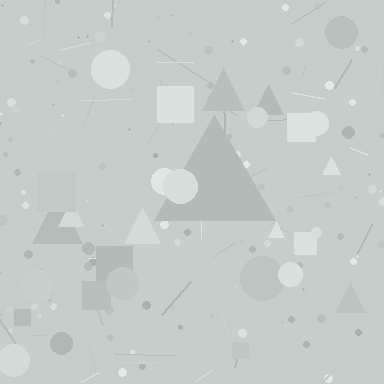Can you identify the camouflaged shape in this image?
The camouflaged shape is a triangle.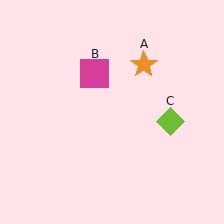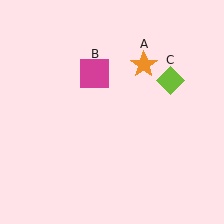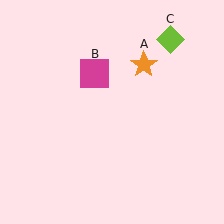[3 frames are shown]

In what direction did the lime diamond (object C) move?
The lime diamond (object C) moved up.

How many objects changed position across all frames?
1 object changed position: lime diamond (object C).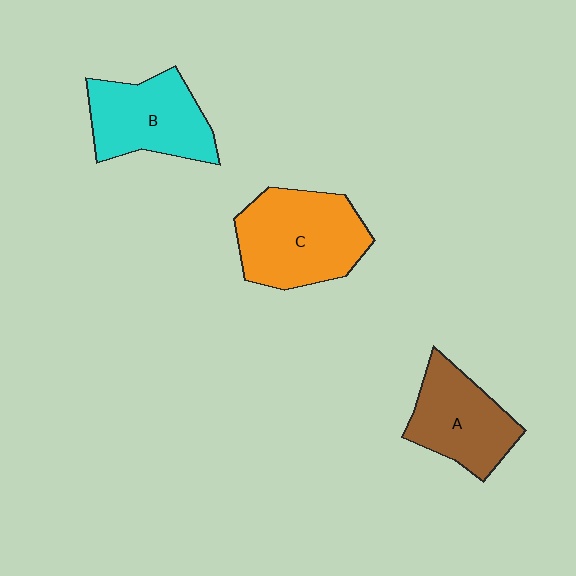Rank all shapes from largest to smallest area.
From largest to smallest: C (orange), B (cyan), A (brown).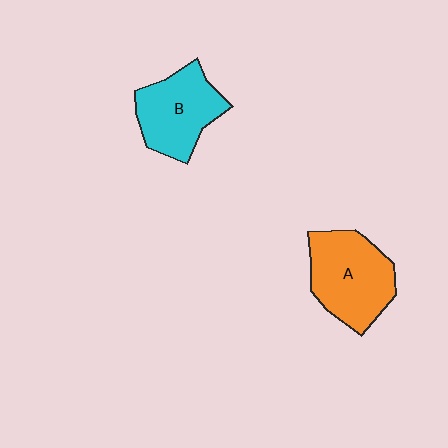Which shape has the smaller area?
Shape B (cyan).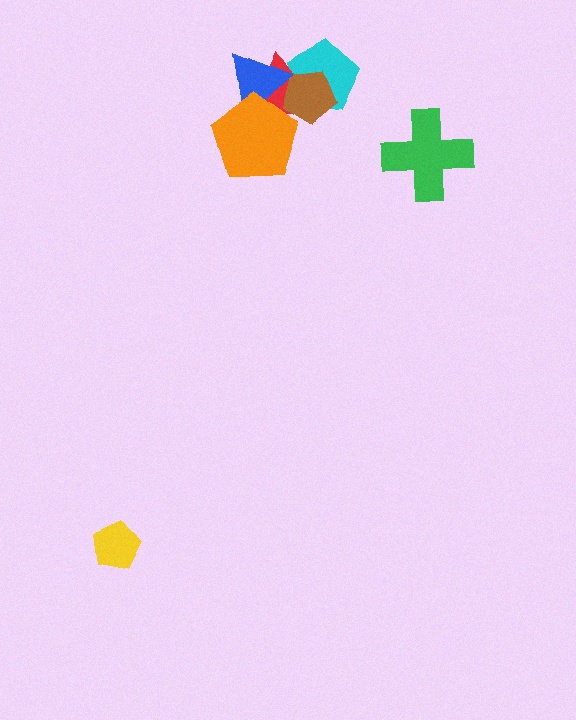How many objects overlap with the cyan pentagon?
3 objects overlap with the cyan pentagon.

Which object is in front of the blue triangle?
The orange pentagon is in front of the blue triangle.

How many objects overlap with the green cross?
0 objects overlap with the green cross.